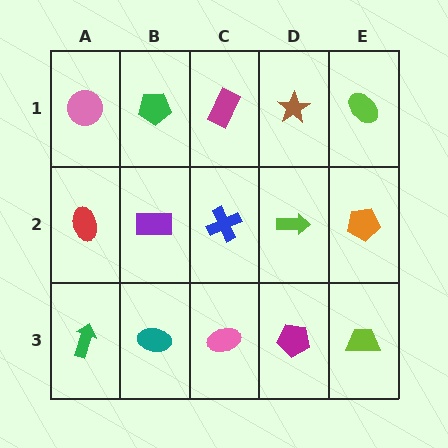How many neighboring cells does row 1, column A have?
2.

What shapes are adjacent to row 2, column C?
A magenta rectangle (row 1, column C), a pink ellipse (row 3, column C), a purple rectangle (row 2, column B), a lime arrow (row 2, column D).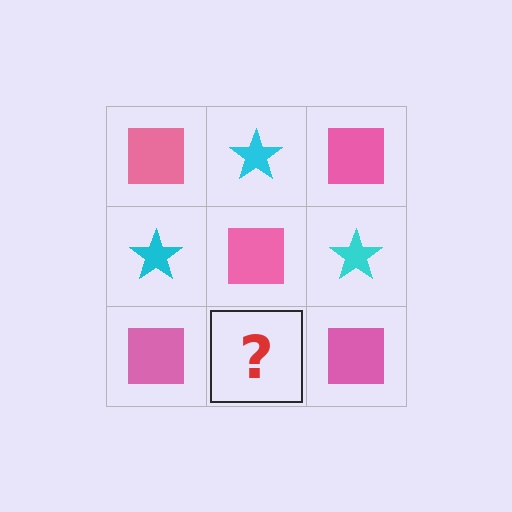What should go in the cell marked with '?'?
The missing cell should contain a cyan star.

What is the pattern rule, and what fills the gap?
The rule is that it alternates pink square and cyan star in a checkerboard pattern. The gap should be filled with a cyan star.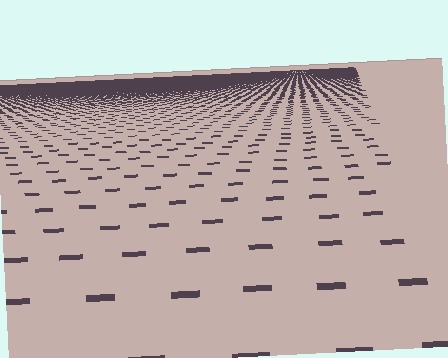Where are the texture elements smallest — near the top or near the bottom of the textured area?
Near the top.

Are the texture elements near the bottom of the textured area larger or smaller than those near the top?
Larger. Near the bottom, elements are closer to the viewer and appear at a bigger on-screen size.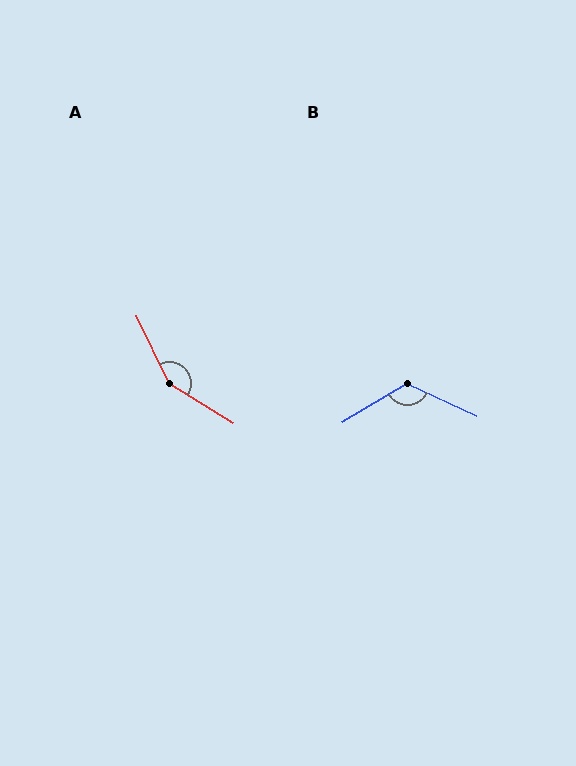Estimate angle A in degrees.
Approximately 148 degrees.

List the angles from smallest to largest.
B (124°), A (148°).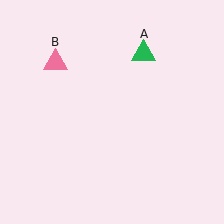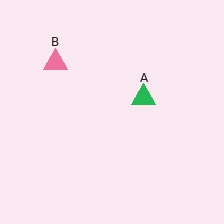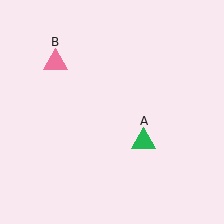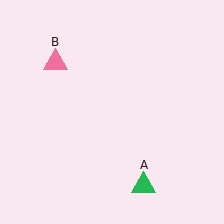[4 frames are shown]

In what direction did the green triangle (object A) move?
The green triangle (object A) moved down.